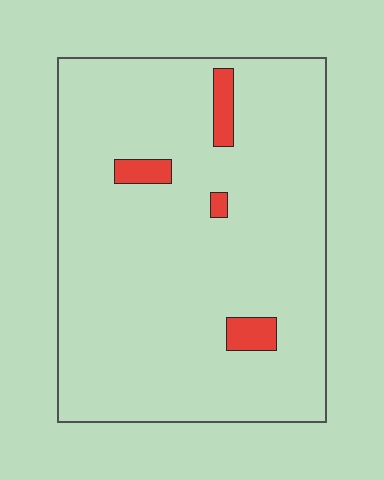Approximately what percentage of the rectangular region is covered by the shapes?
Approximately 5%.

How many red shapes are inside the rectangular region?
4.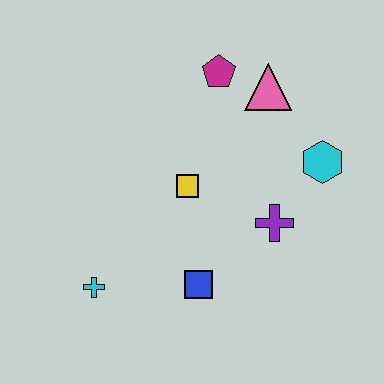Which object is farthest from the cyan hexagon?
The cyan cross is farthest from the cyan hexagon.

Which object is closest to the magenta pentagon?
The pink triangle is closest to the magenta pentagon.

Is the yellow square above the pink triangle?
No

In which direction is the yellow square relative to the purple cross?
The yellow square is to the left of the purple cross.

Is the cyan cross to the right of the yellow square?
No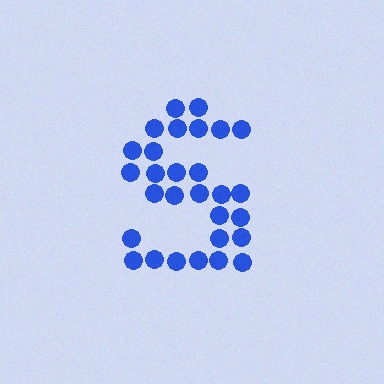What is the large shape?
The large shape is the letter S.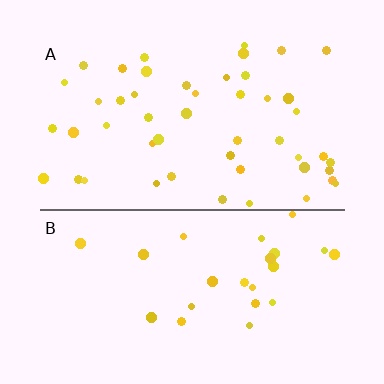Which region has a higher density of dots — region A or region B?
A (the top).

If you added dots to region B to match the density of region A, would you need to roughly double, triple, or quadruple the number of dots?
Approximately double.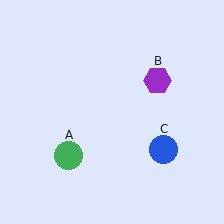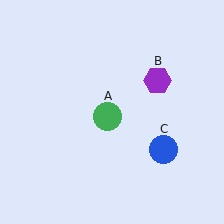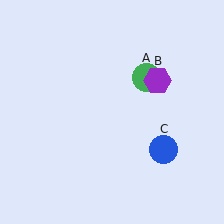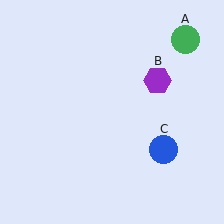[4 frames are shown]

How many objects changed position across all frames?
1 object changed position: green circle (object A).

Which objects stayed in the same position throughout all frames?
Purple hexagon (object B) and blue circle (object C) remained stationary.